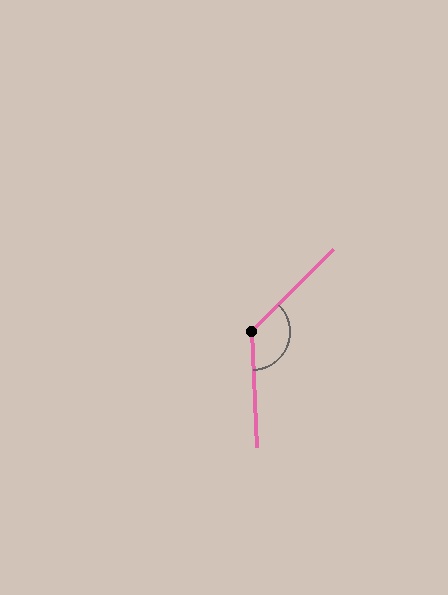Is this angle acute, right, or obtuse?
It is obtuse.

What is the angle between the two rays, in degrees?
Approximately 133 degrees.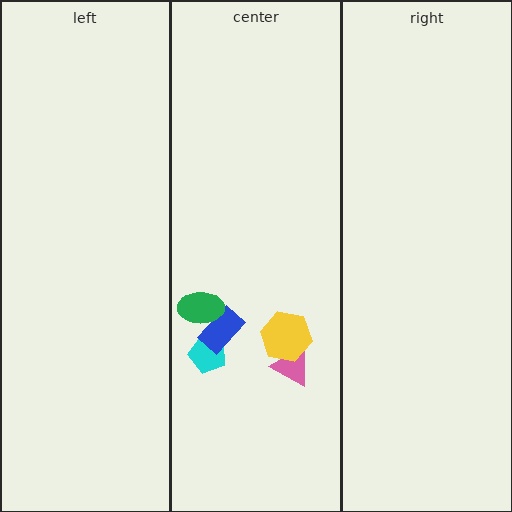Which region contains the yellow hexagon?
The center region.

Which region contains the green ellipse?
The center region.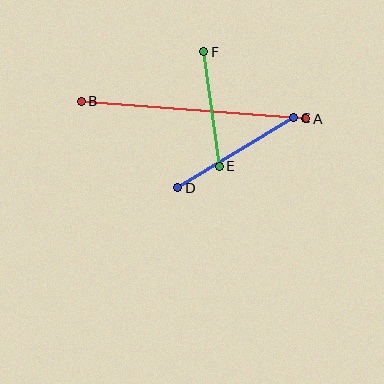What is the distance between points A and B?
The distance is approximately 225 pixels.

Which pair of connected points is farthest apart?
Points A and B are farthest apart.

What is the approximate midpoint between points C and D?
The midpoint is at approximately (236, 153) pixels.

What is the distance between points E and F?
The distance is approximately 116 pixels.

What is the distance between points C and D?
The distance is approximately 135 pixels.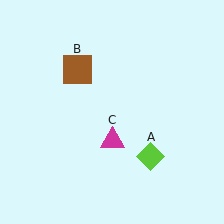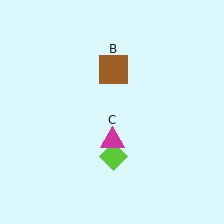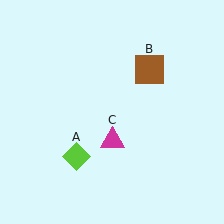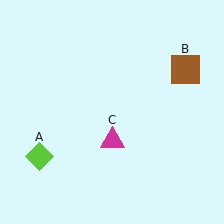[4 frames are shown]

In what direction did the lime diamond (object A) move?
The lime diamond (object A) moved left.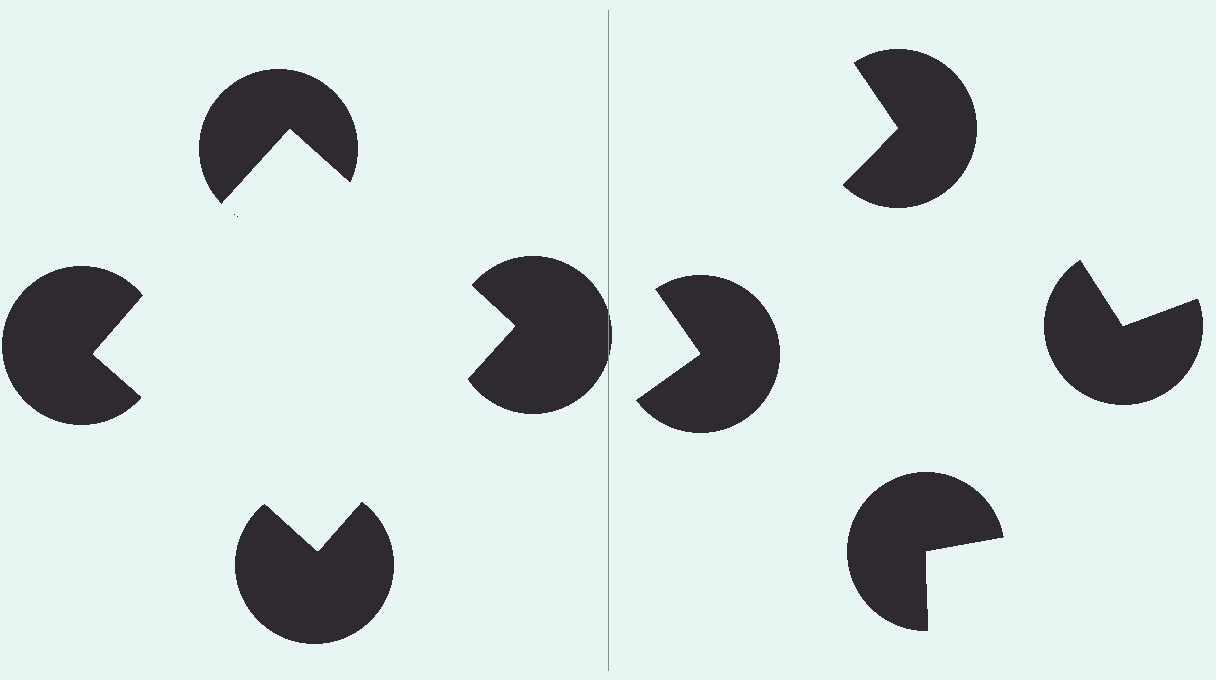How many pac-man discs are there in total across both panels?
8 — 4 on each side.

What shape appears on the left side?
An illusory square.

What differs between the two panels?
The pac-man discs are positioned identically on both sides; only the wedge orientations differ. On the left they align to a square; on the right they are misaligned.